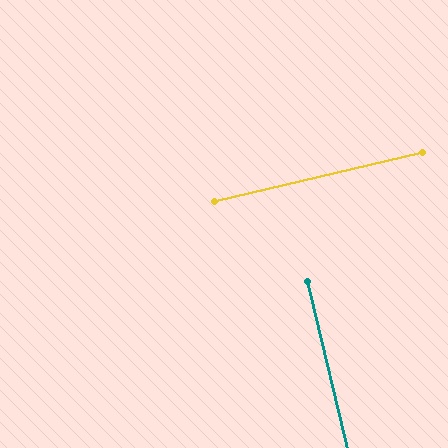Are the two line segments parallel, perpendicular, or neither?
Perpendicular — they meet at approximately 90°.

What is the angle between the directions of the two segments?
Approximately 90 degrees.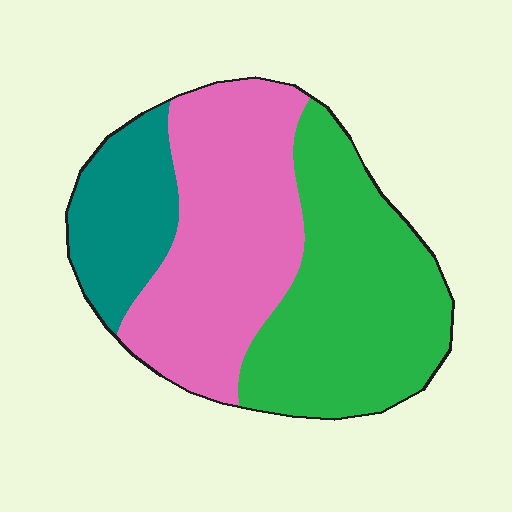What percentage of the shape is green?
Green covers about 40% of the shape.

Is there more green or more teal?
Green.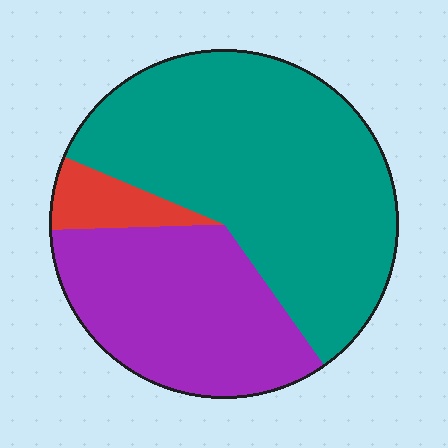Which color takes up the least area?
Red, at roughly 5%.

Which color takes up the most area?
Teal, at roughly 60%.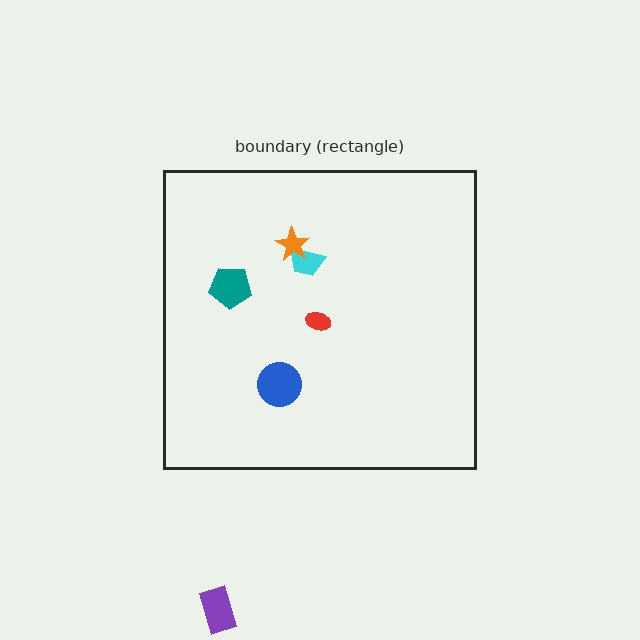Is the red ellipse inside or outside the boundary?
Inside.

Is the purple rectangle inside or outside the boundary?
Outside.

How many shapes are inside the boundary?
5 inside, 1 outside.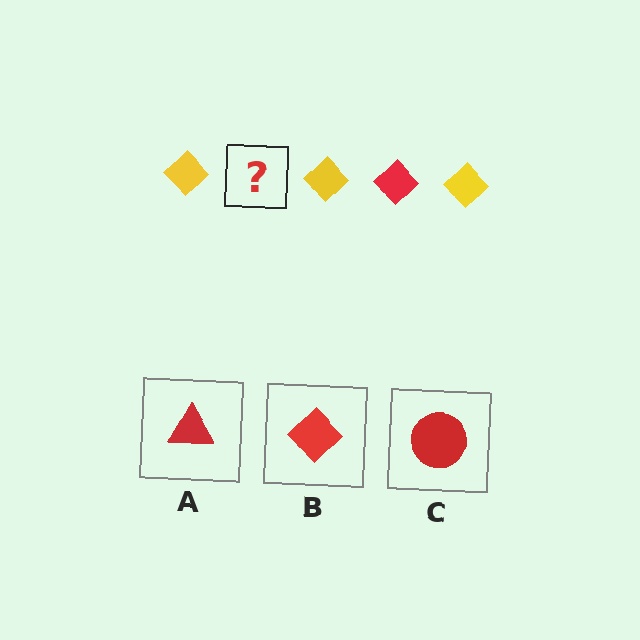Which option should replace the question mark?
Option B.